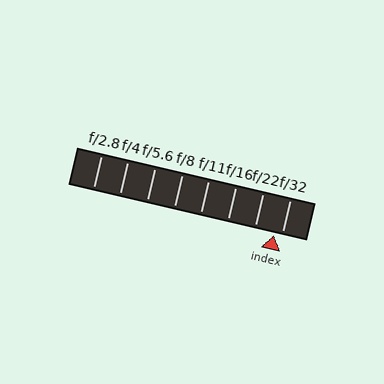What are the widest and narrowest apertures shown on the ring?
The widest aperture shown is f/2.8 and the narrowest is f/32.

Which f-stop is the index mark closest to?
The index mark is closest to f/32.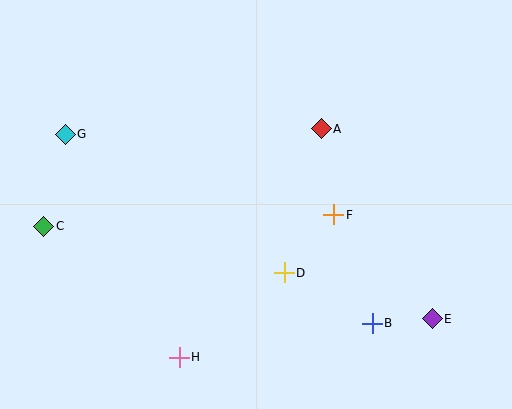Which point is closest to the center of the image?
Point D at (284, 273) is closest to the center.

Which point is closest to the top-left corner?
Point G is closest to the top-left corner.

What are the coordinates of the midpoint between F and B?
The midpoint between F and B is at (353, 269).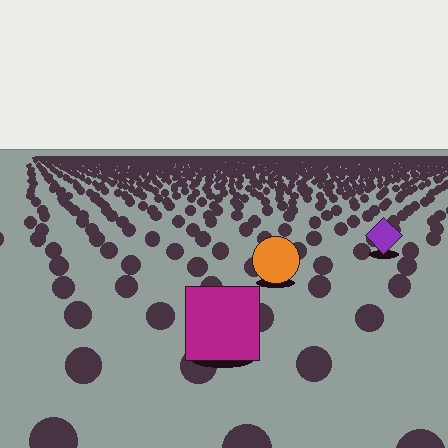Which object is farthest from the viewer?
The purple diamond is farthest from the viewer. It appears smaller and the ground texture around it is denser.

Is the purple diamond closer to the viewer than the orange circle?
No. The orange circle is closer — you can tell from the texture gradient: the ground texture is coarser near it.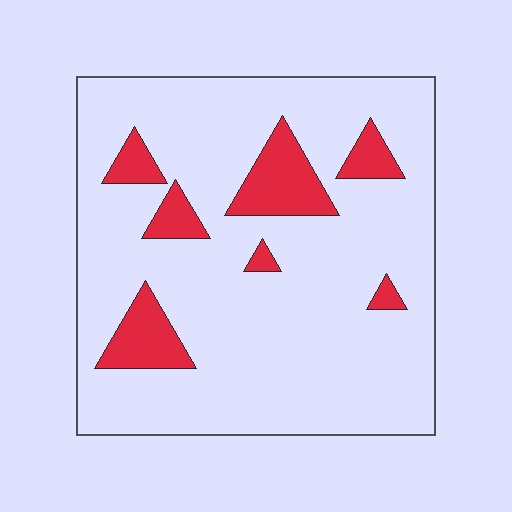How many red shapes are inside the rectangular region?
7.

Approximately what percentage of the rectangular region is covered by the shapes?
Approximately 15%.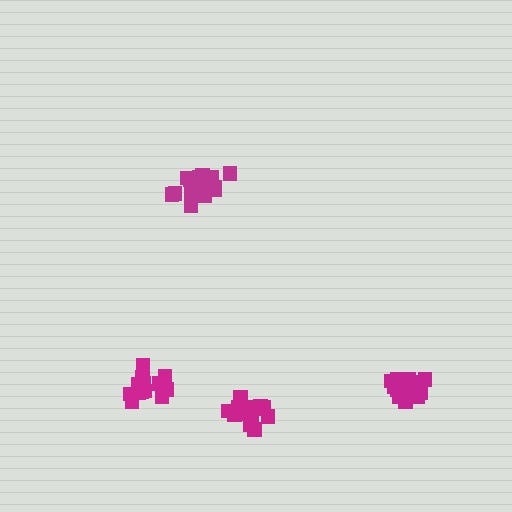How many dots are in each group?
Group 1: 18 dots, Group 2: 14 dots, Group 3: 17 dots, Group 4: 18 dots (67 total).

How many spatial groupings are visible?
There are 4 spatial groupings.